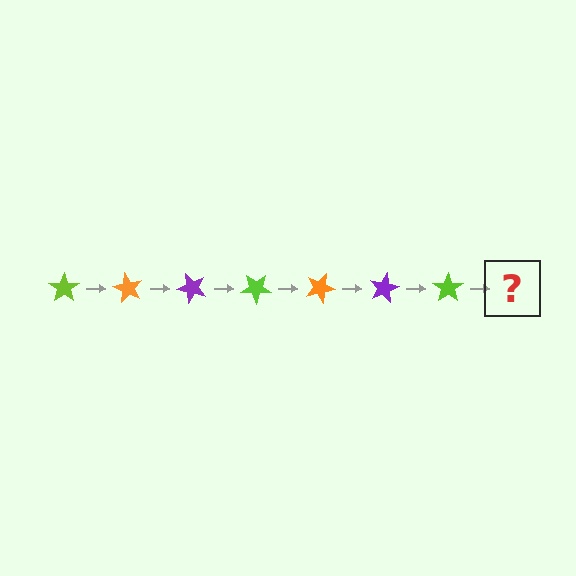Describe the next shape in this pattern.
It should be an orange star, rotated 420 degrees from the start.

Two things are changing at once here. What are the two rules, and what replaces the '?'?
The two rules are that it rotates 60 degrees each step and the color cycles through lime, orange, and purple. The '?' should be an orange star, rotated 420 degrees from the start.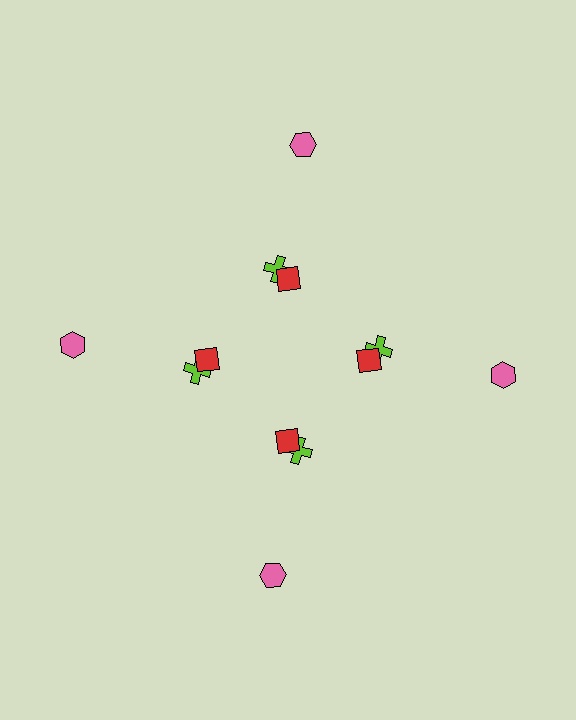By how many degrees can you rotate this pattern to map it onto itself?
The pattern maps onto itself every 90 degrees of rotation.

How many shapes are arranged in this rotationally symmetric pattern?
There are 12 shapes, arranged in 4 groups of 3.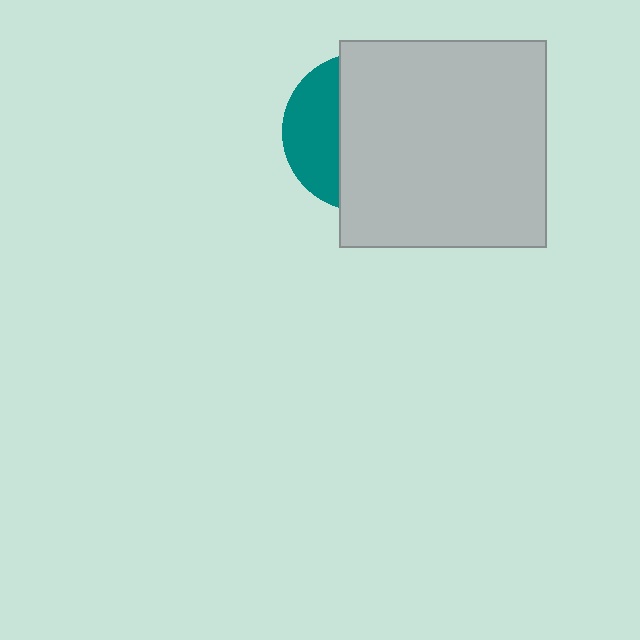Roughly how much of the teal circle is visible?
A small part of it is visible (roughly 33%).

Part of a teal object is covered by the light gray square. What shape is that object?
It is a circle.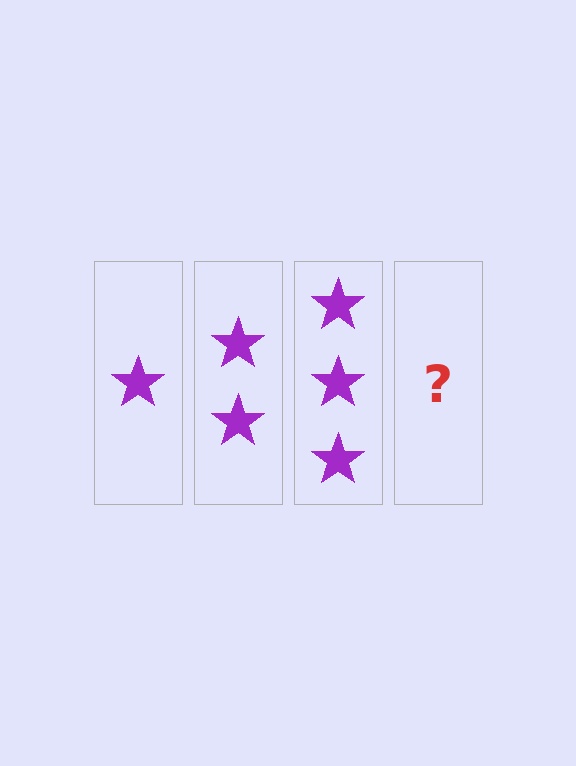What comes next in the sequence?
The next element should be 4 stars.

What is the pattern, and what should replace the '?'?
The pattern is that each step adds one more star. The '?' should be 4 stars.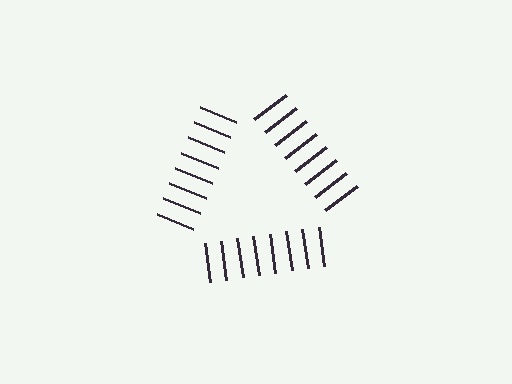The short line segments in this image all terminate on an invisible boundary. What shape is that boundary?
An illusory triangle — the line segments terminate on its edges but no continuous stroke is drawn.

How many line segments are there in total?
24 — 8 along each of the 3 edges.